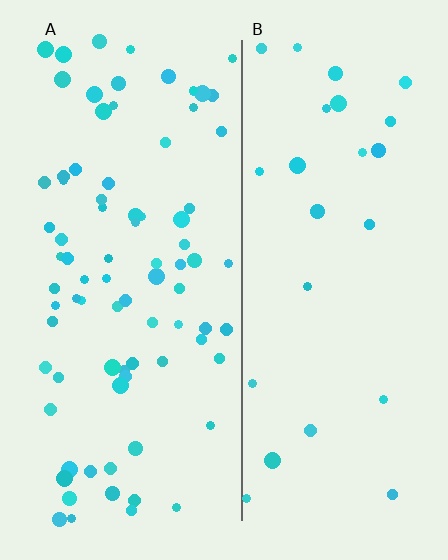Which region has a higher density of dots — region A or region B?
A (the left).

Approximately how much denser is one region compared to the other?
Approximately 3.2× — region A over region B.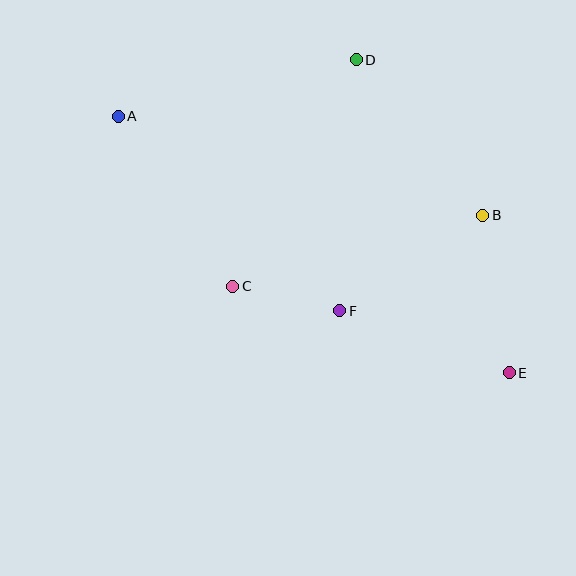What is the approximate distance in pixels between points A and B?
The distance between A and B is approximately 378 pixels.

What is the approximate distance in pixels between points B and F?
The distance between B and F is approximately 172 pixels.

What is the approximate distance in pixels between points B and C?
The distance between B and C is approximately 260 pixels.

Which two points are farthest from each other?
Points A and E are farthest from each other.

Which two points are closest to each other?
Points C and F are closest to each other.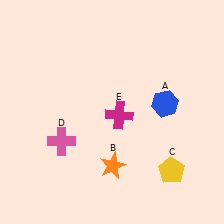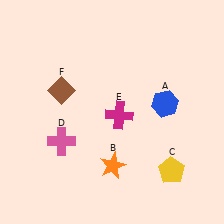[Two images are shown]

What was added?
A brown diamond (F) was added in Image 2.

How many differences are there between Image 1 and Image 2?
There is 1 difference between the two images.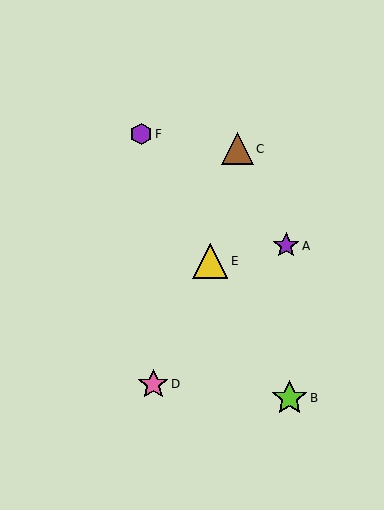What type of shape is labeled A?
Shape A is a purple star.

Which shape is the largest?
The lime star (labeled B) is the largest.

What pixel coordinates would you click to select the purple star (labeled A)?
Click at (286, 246) to select the purple star A.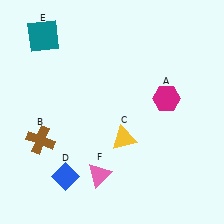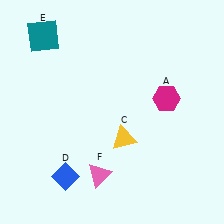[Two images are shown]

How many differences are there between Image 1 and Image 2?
There is 1 difference between the two images.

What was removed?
The brown cross (B) was removed in Image 2.